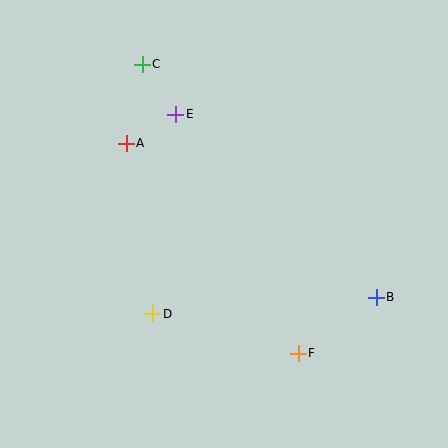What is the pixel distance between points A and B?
The distance between A and B is 293 pixels.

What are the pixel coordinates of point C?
Point C is at (142, 64).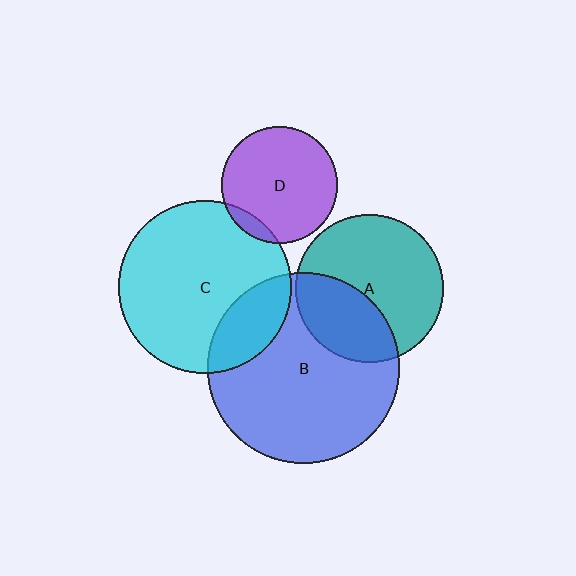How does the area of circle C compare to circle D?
Approximately 2.2 times.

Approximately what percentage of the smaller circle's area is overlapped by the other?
Approximately 35%.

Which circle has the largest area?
Circle B (blue).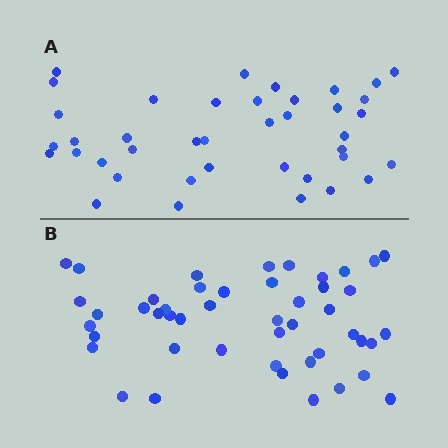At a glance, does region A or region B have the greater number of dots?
Region B (the bottom region) has more dots.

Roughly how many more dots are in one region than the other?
Region B has roughly 8 or so more dots than region A.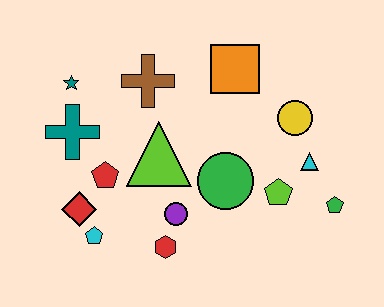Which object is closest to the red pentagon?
The red diamond is closest to the red pentagon.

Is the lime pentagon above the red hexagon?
Yes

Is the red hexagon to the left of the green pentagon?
Yes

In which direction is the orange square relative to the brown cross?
The orange square is to the right of the brown cross.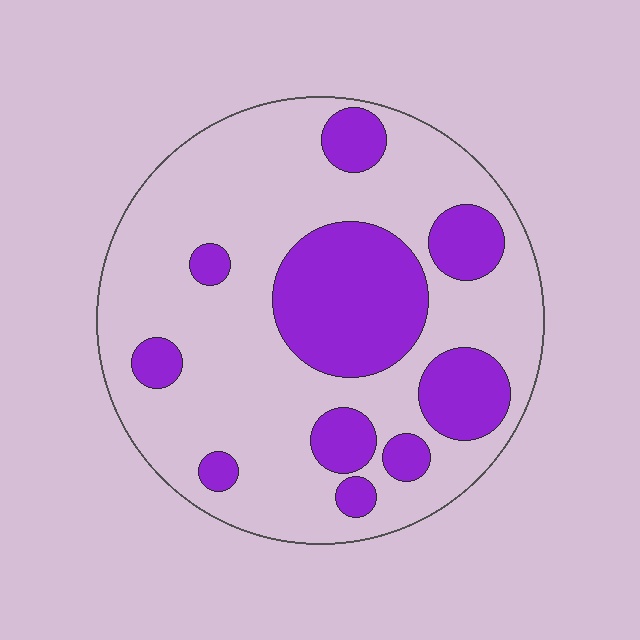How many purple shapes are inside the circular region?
10.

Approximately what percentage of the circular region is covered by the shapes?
Approximately 30%.